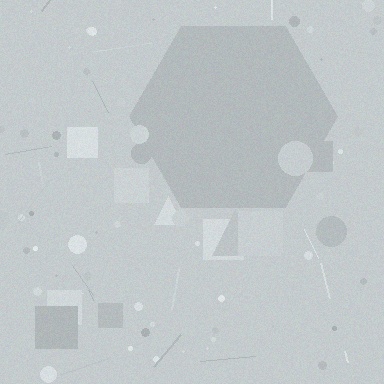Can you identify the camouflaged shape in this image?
The camouflaged shape is a hexagon.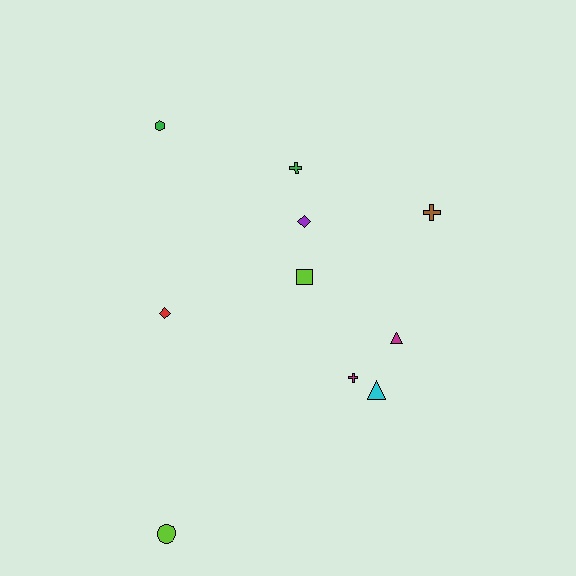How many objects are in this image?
There are 10 objects.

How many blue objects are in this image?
There are no blue objects.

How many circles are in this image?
There is 1 circle.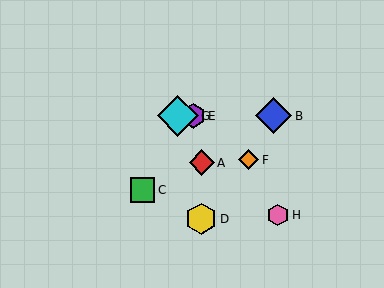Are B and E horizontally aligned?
Yes, both are at y≈116.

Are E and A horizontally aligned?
No, E is at y≈116 and A is at y≈163.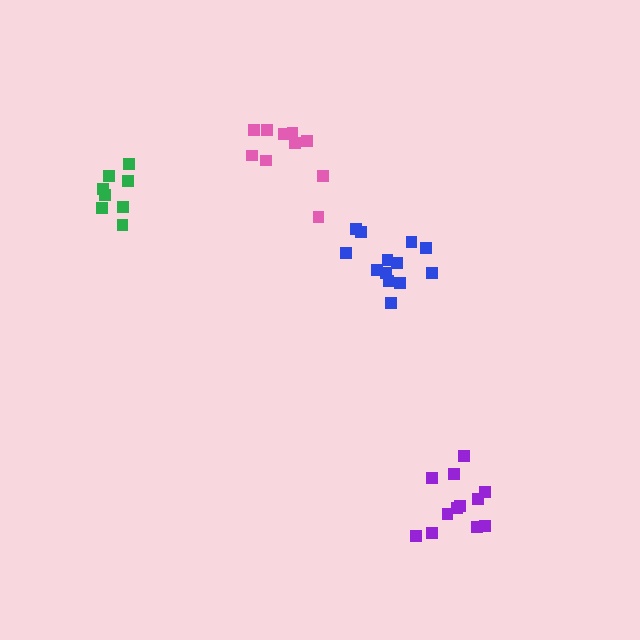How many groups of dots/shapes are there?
There are 4 groups.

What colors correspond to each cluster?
The clusters are colored: purple, pink, blue, green.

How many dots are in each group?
Group 1: 12 dots, Group 2: 10 dots, Group 3: 13 dots, Group 4: 8 dots (43 total).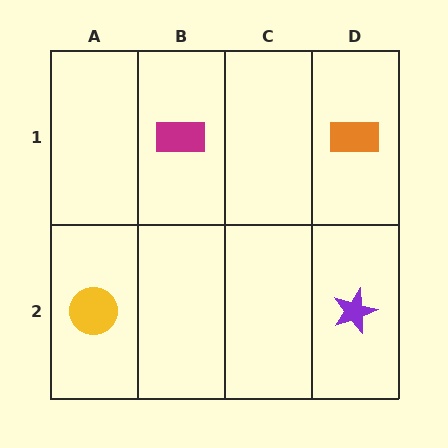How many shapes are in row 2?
2 shapes.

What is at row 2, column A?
A yellow circle.